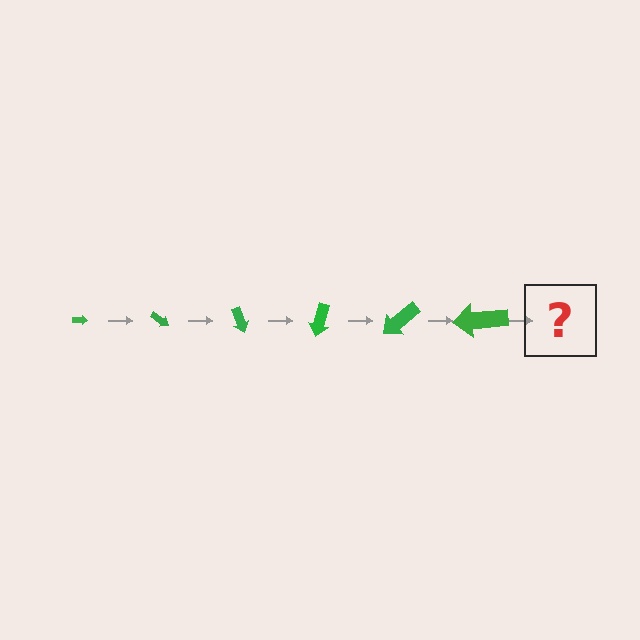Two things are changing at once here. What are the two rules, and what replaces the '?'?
The two rules are that the arrow grows larger each step and it rotates 35 degrees each step. The '?' should be an arrow, larger than the previous one and rotated 210 degrees from the start.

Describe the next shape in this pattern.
It should be an arrow, larger than the previous one and rotated 210 degrees from the start.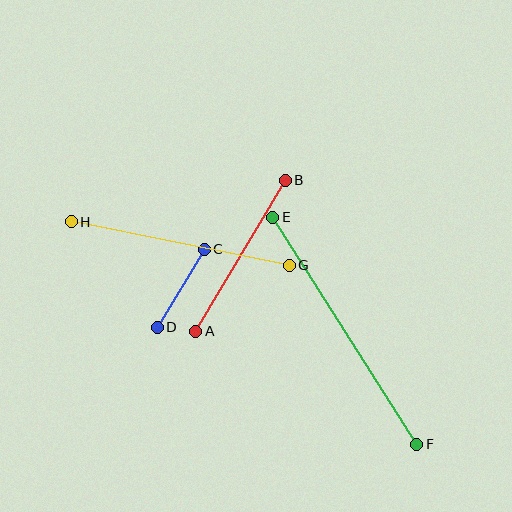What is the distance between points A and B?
The distance is approximately 175 pixels.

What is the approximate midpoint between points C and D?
The midpoint is at approximately (181, 288) pixels.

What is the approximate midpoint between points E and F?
The midpoint is at approximately (345, 331) pixels.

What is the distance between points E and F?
The distance is approximately 269 pixels.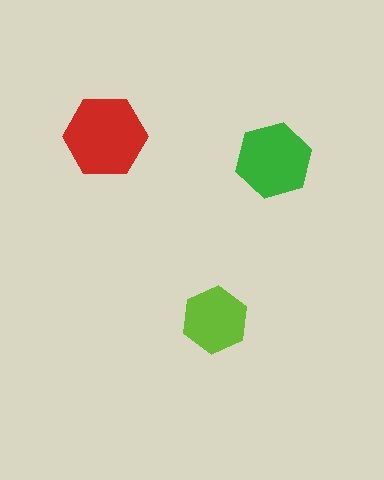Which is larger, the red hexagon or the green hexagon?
The red one.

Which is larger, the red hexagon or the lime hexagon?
The red one.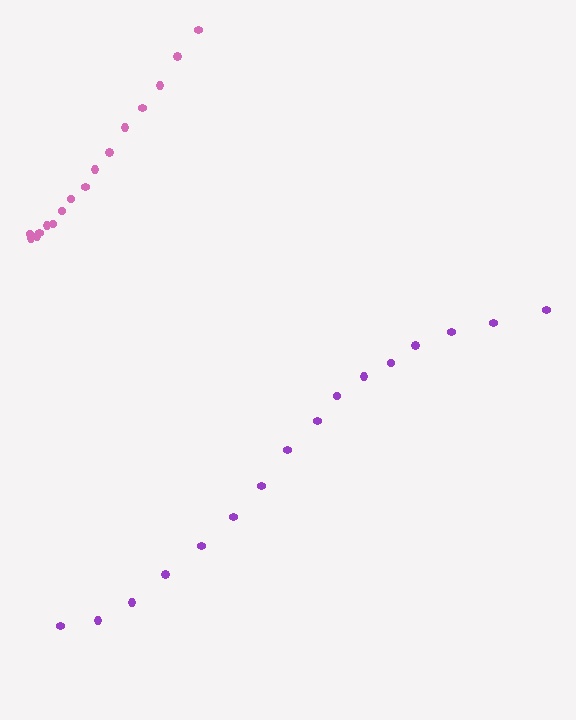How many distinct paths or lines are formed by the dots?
There are 2 distinct paths.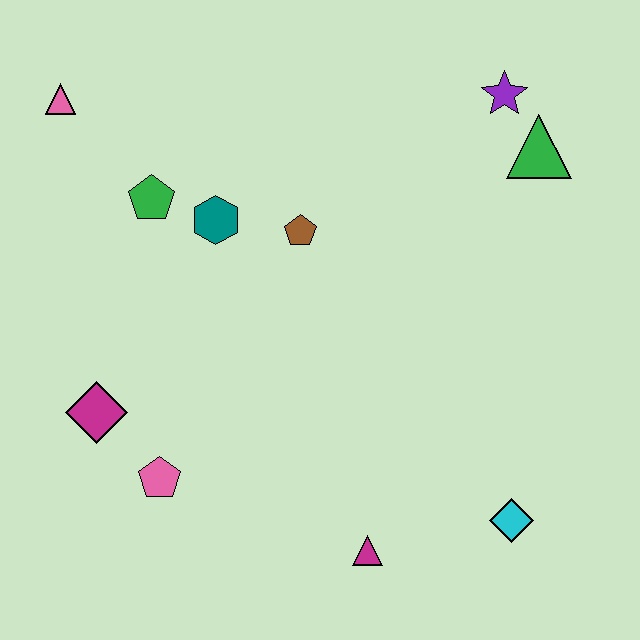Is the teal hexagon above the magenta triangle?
Yes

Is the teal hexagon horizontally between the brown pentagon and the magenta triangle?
No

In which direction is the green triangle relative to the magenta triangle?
The green triangle is above the magenta triangle.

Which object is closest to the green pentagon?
The teal hexagon is closest to the green pentagon.